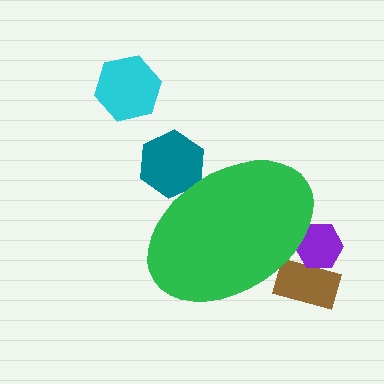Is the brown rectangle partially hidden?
Yes, the brown rectangle is partially hidden behind the green ellipse.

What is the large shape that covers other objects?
A green ellipse.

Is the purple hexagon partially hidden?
Yes, the purple hexagon is partially hidden behind the green ellipse.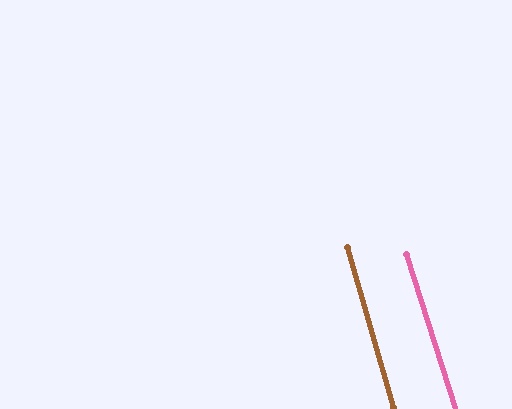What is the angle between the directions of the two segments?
Approximately 1 degree.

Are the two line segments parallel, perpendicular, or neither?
Parallel — their directions differ by only 1.3°.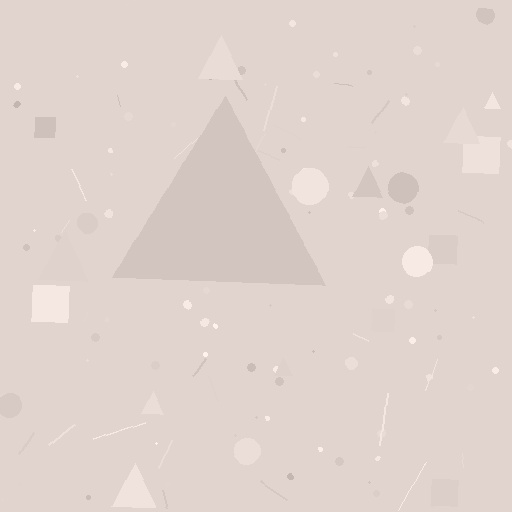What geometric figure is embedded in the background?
A triangle is embedded in the background.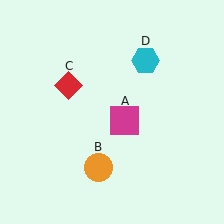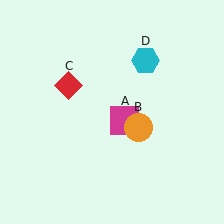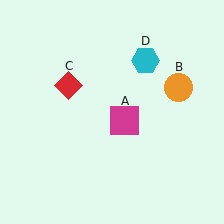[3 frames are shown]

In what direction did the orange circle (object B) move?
The orange circle (object B) moved up and to the right.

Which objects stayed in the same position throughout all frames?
Magenta square (object A) and red diamond (object C) and cyan hexagon (object D) remained stationary.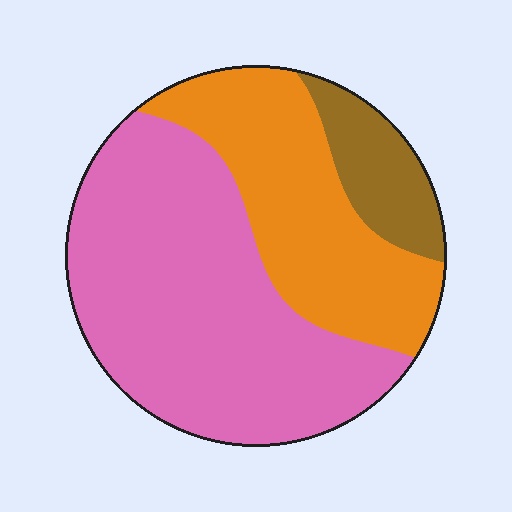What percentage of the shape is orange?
Orange covers roughly 30% of the shape.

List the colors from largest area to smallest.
From largest to smallest: pink, orange, brown.